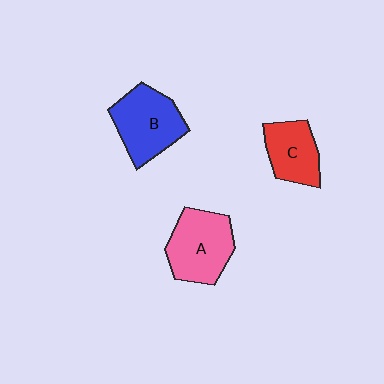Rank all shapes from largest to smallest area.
From largest to smallest: A (pink), B (blue), C (red).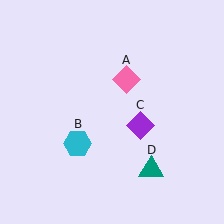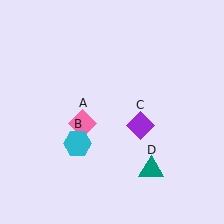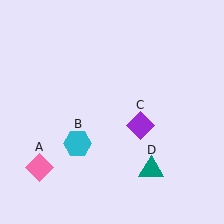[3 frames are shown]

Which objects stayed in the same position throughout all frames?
Cyan hexagon (object B) and purple diamond (object C) and teal triangle (object D) remained stationary.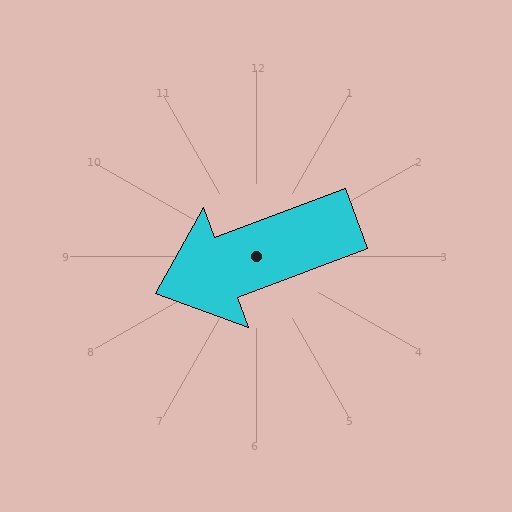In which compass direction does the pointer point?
West.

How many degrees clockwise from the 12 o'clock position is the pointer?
Approximately 249 degrees.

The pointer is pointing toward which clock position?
Roughly 8 o'clock.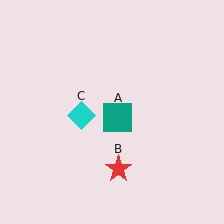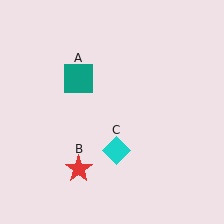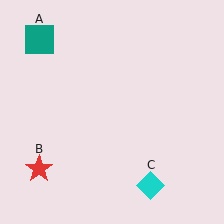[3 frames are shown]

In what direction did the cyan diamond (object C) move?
The cyan diamond (object C) moved down and to the right.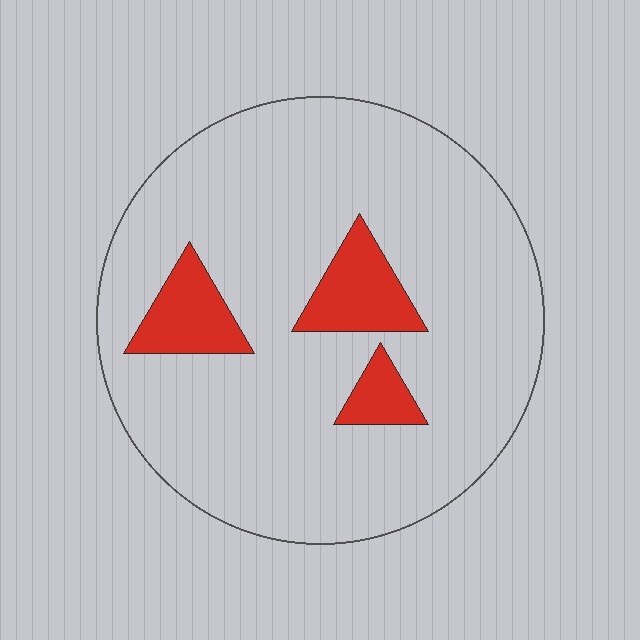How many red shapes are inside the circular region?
3.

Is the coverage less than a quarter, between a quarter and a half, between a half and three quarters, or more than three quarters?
Less than a quarter.